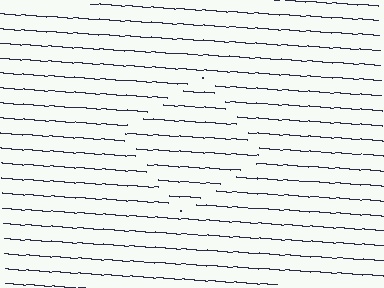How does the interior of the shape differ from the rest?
The interior of the shape contains the same grating, shifted by half a period — the contour is defined by the phase discontinuity where line-ends from the inner and outer gratings abut.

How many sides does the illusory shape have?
4 sides — the line-ends trace a square.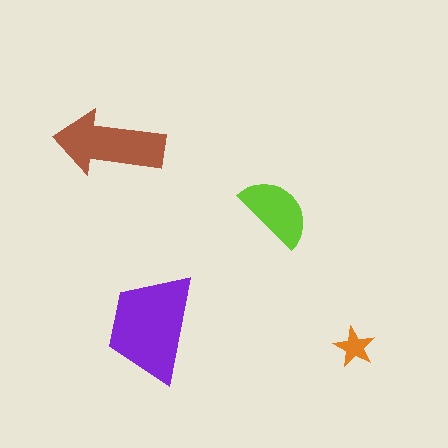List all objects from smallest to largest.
The orange star, the lime semicircle, the brown arrow, the purple trapezoid.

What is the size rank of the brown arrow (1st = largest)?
2nd.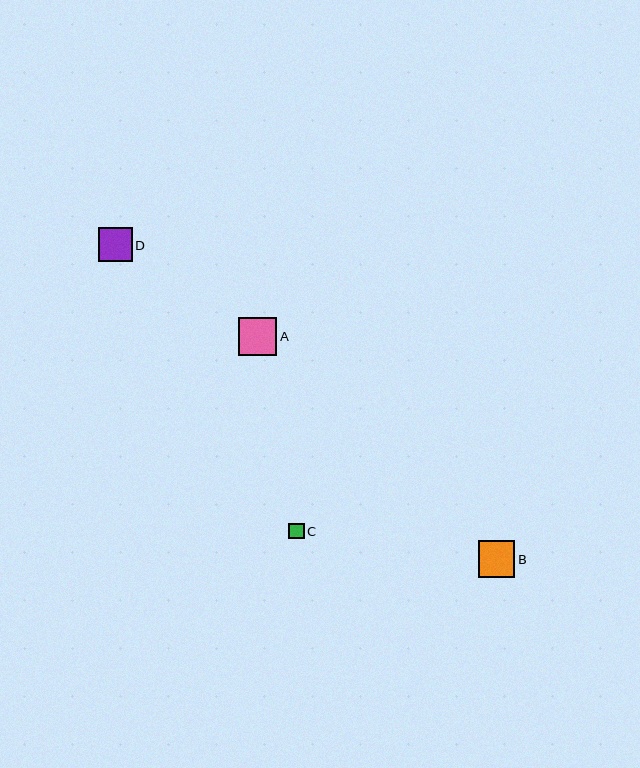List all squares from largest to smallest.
From largest to smallest: A, B, D, C.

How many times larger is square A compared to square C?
Square A is approximately 2.5 times the size of square C.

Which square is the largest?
Square A is the largest with a size of approximately 39 pixels.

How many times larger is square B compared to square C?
Square B is approximately 2.4 times the size of square C.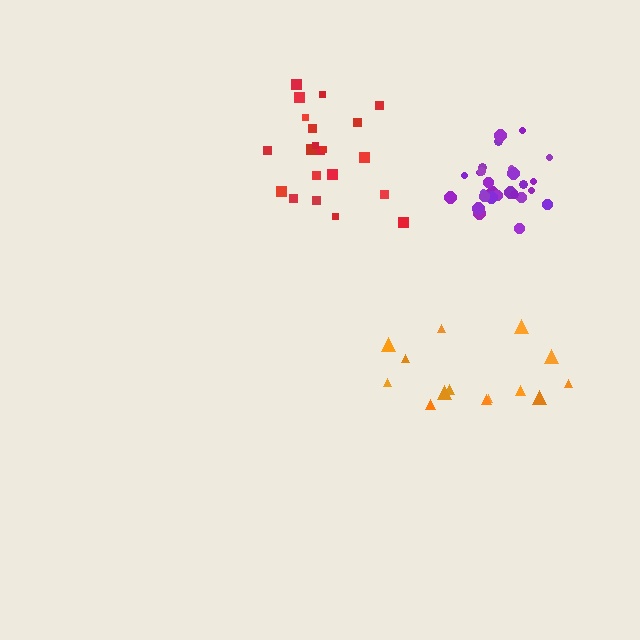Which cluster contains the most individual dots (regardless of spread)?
Purple (27).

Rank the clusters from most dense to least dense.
purple, red, orange.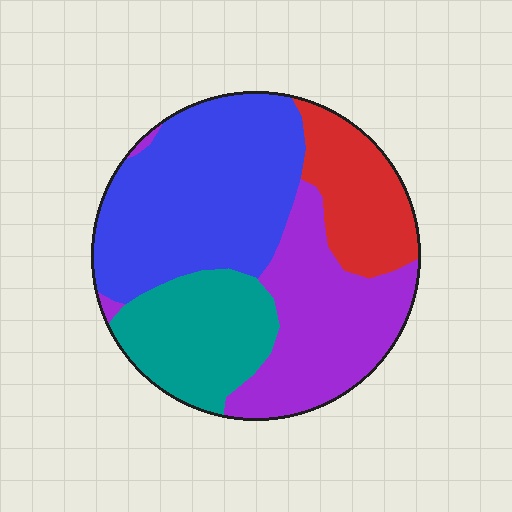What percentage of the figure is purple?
Purple covers around 25% of the figure.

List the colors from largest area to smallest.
From largest to smallest: blue, purple, teal, red.